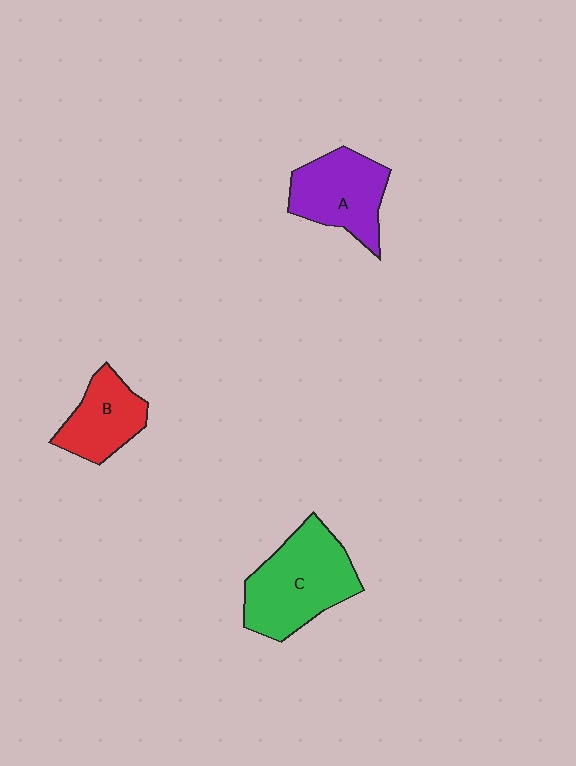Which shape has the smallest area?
Shape B (red).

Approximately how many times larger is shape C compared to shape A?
Approximately 1.3 times.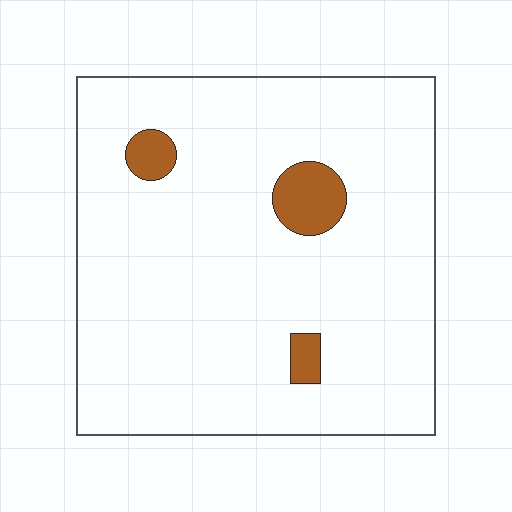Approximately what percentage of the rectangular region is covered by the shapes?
Approximately 5%.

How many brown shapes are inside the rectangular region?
3.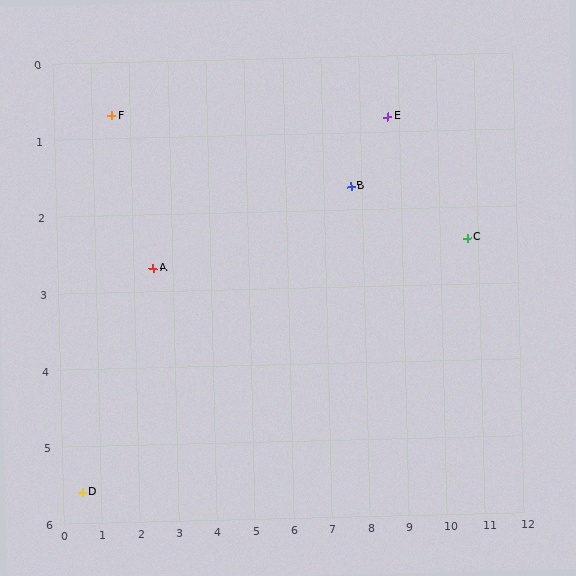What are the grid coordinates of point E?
Point E is at approximately (8.7, 0.8).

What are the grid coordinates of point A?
Point A is at approximately (2.5, 2.7).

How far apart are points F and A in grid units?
Points F and A are about 2.2 grid units apart.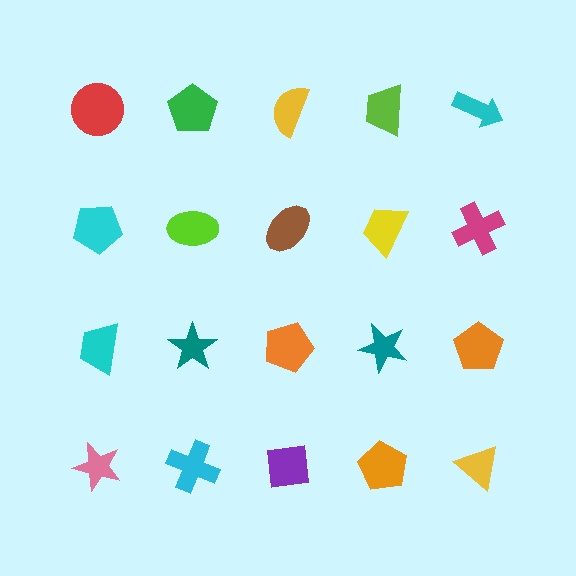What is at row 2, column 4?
A yellow trapezoid.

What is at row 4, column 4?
An orange pentagon.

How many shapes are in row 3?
5 shapes.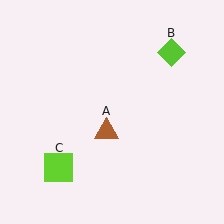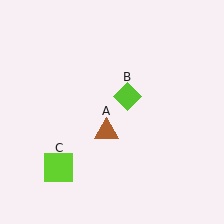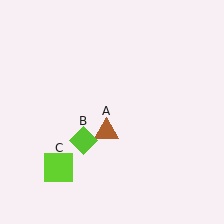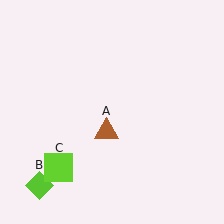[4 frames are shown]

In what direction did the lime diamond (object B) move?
The lime diamond (object B) moved down and to the left.